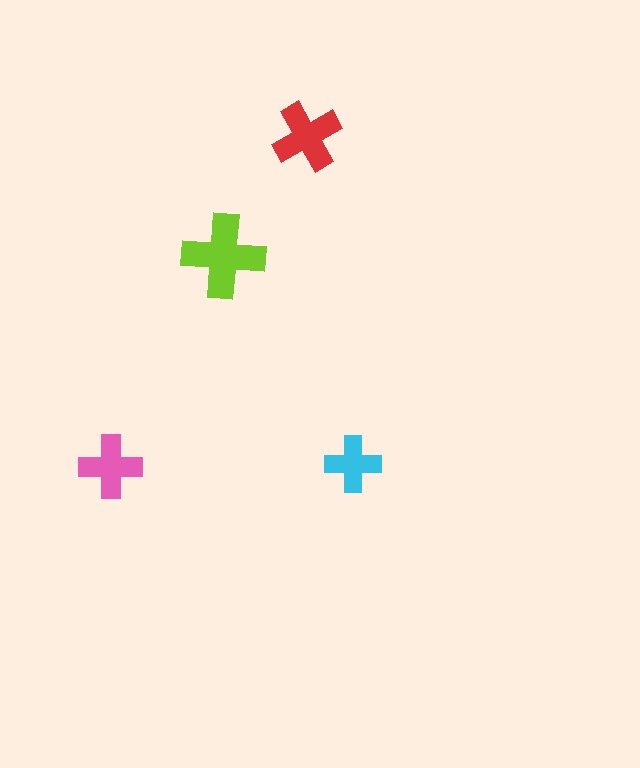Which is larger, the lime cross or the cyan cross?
The lime one.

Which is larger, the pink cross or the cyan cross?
The pink one.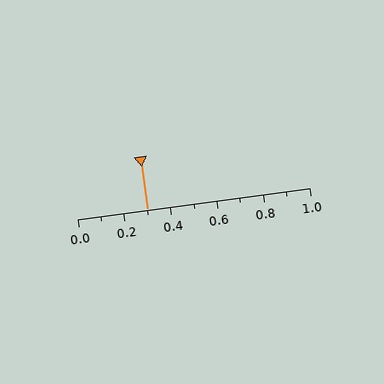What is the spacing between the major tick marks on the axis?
The major ticks are spaced 0.2 apart.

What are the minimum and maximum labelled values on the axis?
The axis runs from 0.0 to 1.0.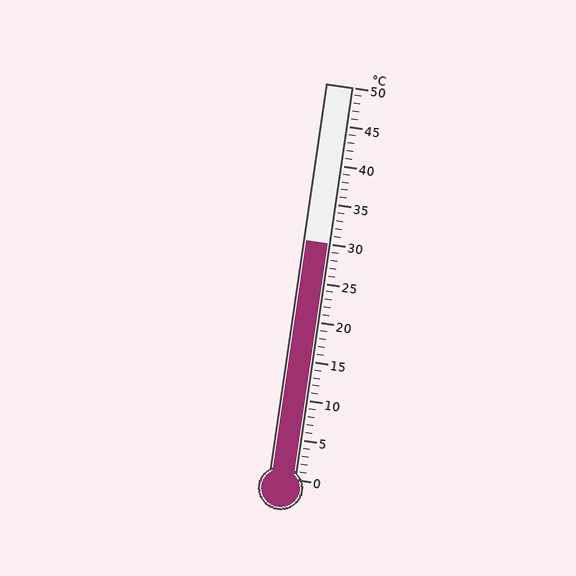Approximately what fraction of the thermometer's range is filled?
The thermometer is filled to approximately 60% of its range.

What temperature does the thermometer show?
The thermometer shows approximately 30°C.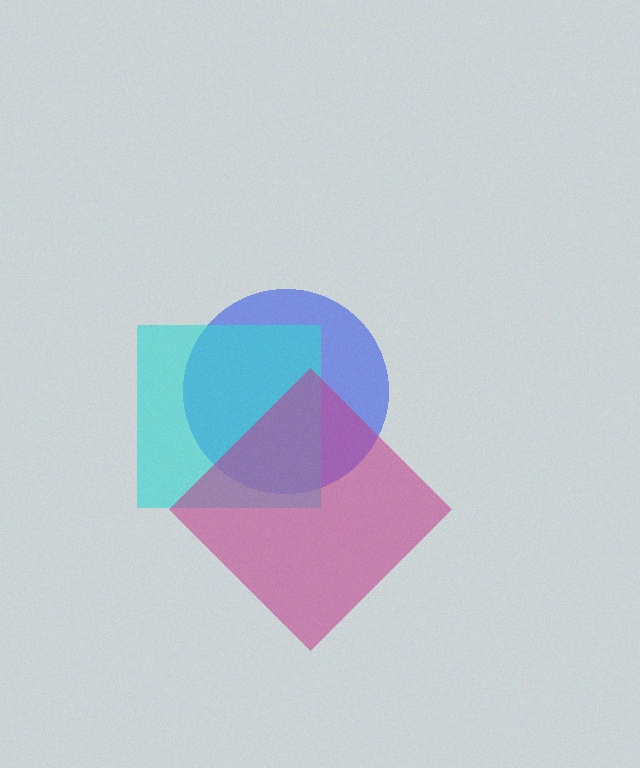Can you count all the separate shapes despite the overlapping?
Yes, there are 3 separate shapes.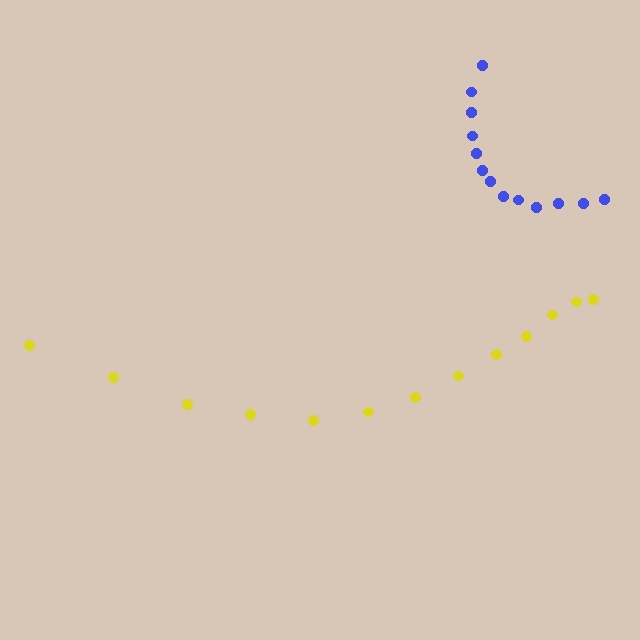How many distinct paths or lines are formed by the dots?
There are 2 distinct paths.